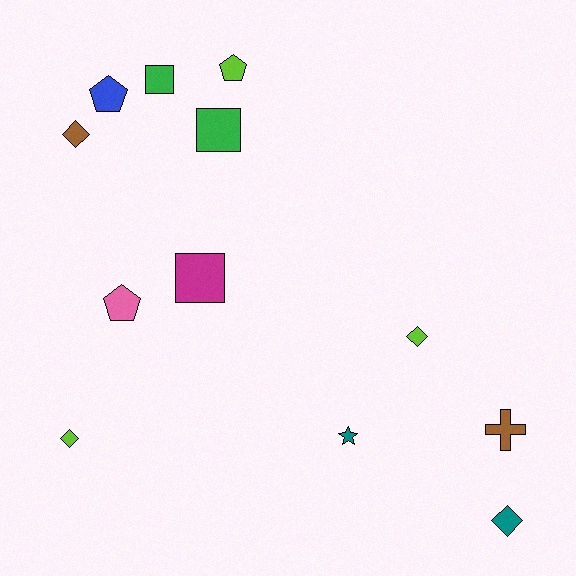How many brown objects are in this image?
There are 2 brown objects.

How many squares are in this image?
There are 3 squares.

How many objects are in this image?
There are 12 objects.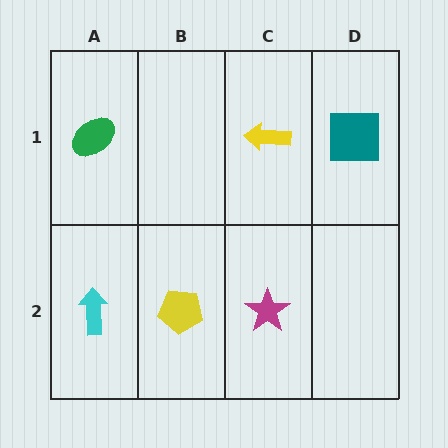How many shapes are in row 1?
3 shapes.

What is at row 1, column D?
A teal square.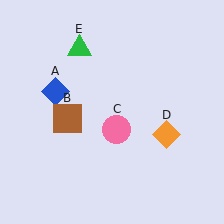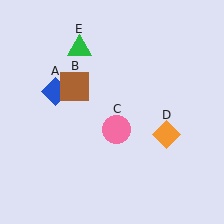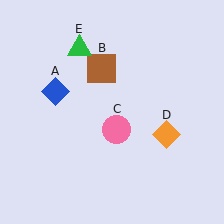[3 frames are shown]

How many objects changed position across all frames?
1 object changed position: brown square (object B).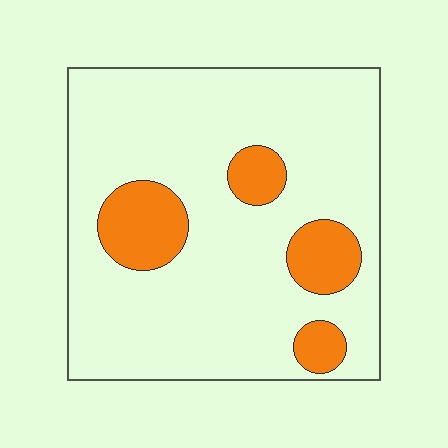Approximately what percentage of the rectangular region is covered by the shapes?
Approximately 15%.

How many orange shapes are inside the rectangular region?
4.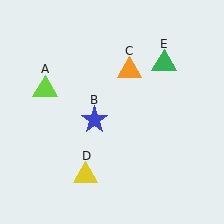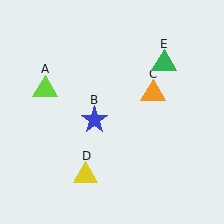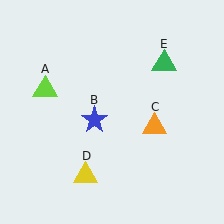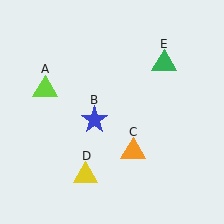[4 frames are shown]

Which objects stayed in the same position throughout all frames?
Lime triangle (object A) and blue star (object B) and yellow triangle (object D) and green triangle (object E) remained stationary.